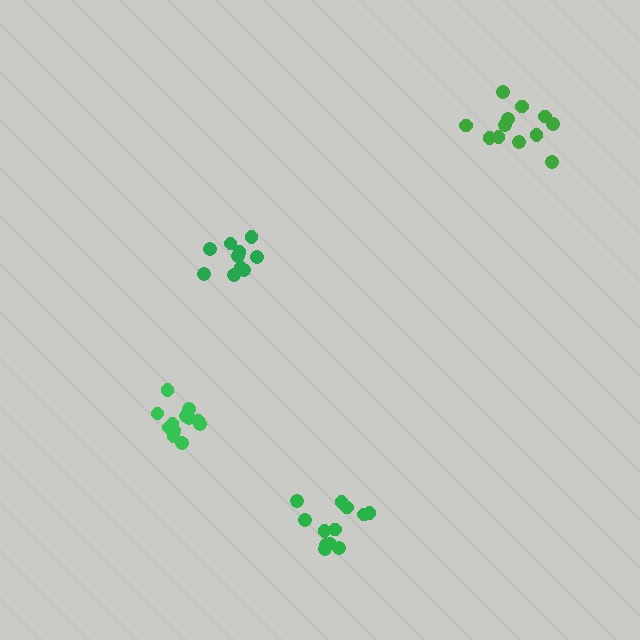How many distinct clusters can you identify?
There are 4 distinct clusters.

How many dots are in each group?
Group 1: 12 dots, Group 2: 10 dots, Group 3: 12 dots, Group 4: 12 dots (46 total).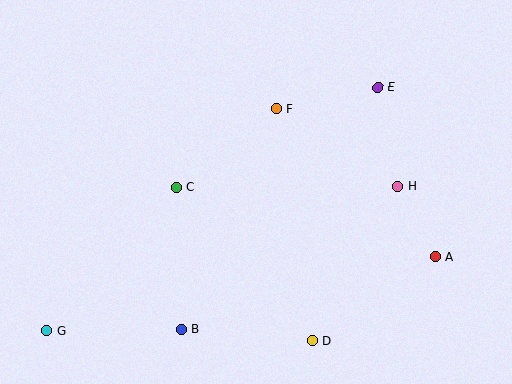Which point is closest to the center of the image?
Point C at (176, 187) is closest to the center.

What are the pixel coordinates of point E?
Point E is at (378, 87).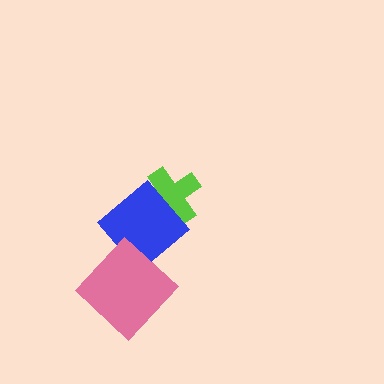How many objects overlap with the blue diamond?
2 objects overlap with the blue diamond.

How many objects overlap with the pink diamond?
1 object overlaps with the pink diamond.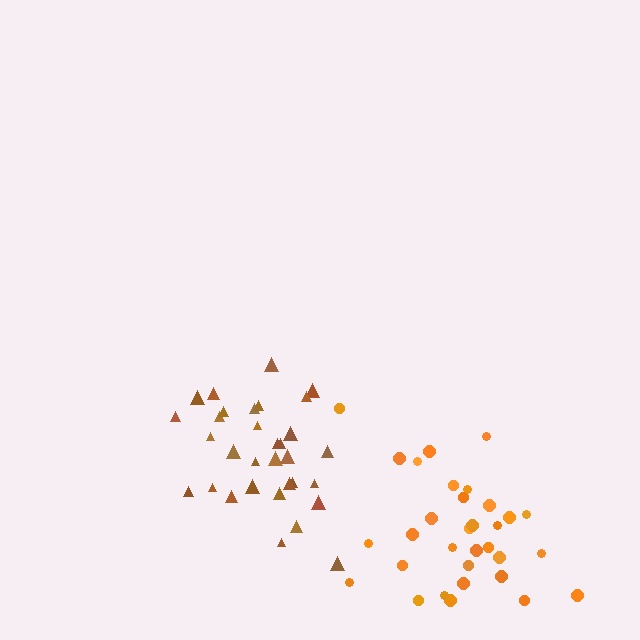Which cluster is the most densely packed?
Orange.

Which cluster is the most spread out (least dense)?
Brown.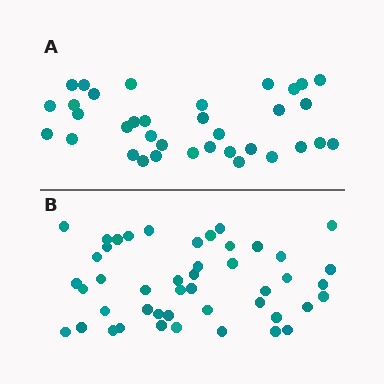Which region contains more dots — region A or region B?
Region B (the bottom region) has more dots.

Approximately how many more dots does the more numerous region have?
Region B has roughly 12 or so more dots than region A.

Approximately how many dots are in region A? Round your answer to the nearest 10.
About 40 dots. (The exact count is 35, which rounds to 40.)